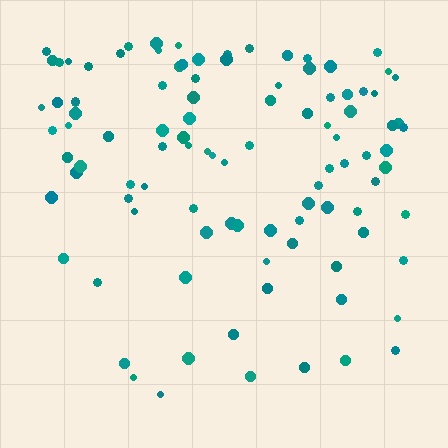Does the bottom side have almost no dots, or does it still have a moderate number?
Still a moderate number, just noticeably fewer than the top.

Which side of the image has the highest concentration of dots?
The top.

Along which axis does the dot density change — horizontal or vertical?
Vertical.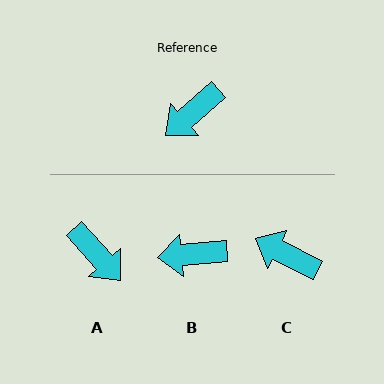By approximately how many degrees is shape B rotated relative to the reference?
Approximately 37 degrees clockwise.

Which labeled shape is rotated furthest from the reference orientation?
A, about 90 degrees away.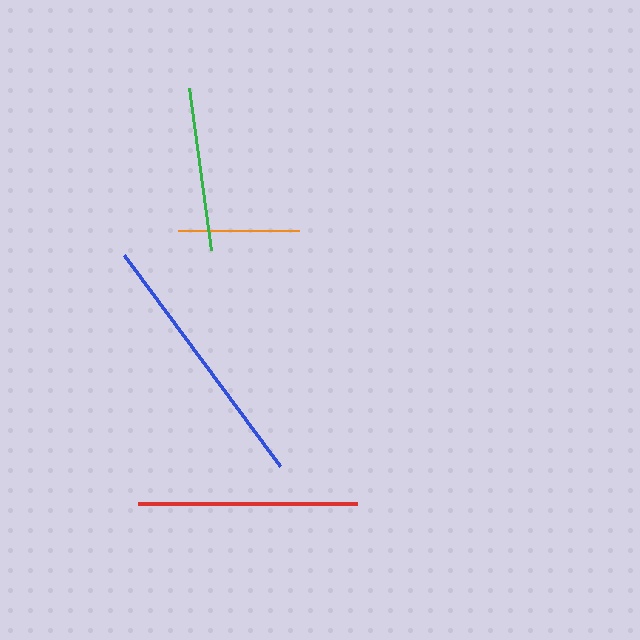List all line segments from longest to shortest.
From longest to shortest: blue, red, green, orange.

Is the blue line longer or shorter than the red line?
The blue line is longer than the red line.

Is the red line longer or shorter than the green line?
The red line is longer than the green line.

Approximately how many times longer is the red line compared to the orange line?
The red line is approximately 1.8 times the length of the orange line.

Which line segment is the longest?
The blue line is the longest at approximately 262 pixels.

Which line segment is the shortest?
The orange line is the shortest at approximately 121 pixels.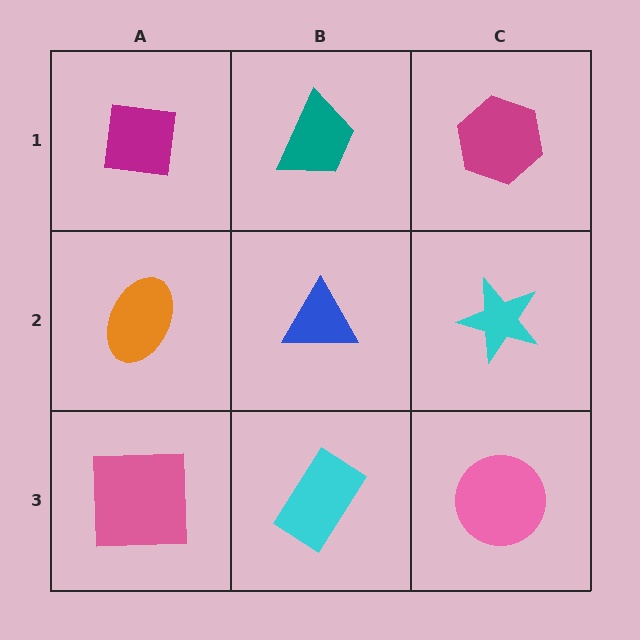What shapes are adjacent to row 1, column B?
A blue triangle (row 2, column B), a magenta square (row 1, column A), a magenta hexagon (row 1, column C).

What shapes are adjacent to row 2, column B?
A teal trapezoid (row 1, column B), a cyan rectangle (row 3, column B), an orange ellipse (row 2, column A), a cyan star (row 2, column C).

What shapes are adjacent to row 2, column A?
A magenta square (row 1, column A), a pink square (row 3, column A), a blue triangle (row 2, column B).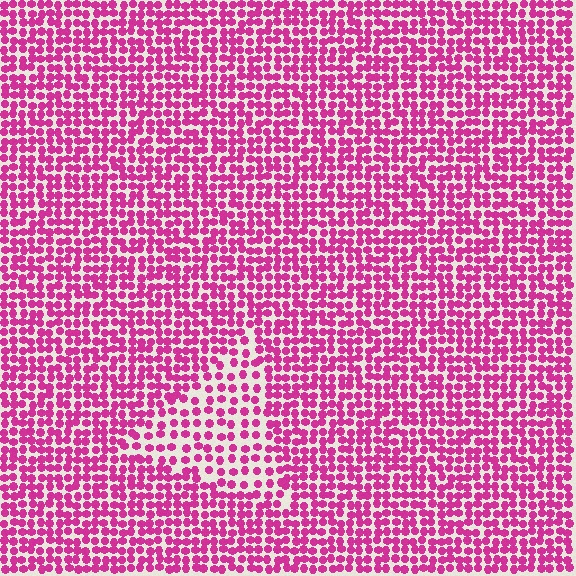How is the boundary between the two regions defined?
The boundary is defined by a change in element density (approximately 1.7x ratio). All elements are the same color, size, and shape.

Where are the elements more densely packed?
The elements are more densely packed outside the triangle boundary.